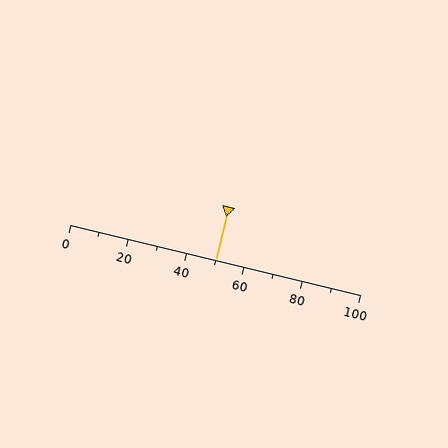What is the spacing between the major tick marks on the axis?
The major ticks are spaced 20 apart.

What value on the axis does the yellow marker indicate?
The marker indicates approximately 50.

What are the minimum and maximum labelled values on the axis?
The axis runs from 0 to 100.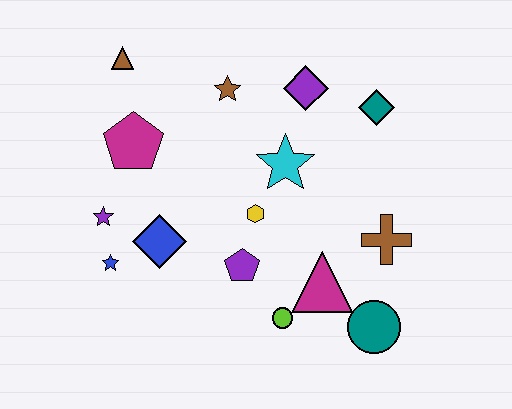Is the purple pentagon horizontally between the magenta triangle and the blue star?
Yes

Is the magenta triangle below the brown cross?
Yes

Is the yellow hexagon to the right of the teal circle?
No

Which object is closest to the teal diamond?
The purple diamond is closest to the teal diamond.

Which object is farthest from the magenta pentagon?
The teal circle is farthest from the magenta pentagon.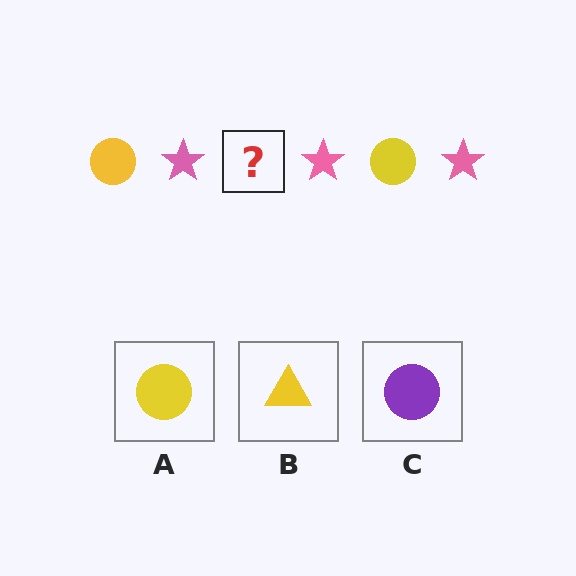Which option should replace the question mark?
Option A.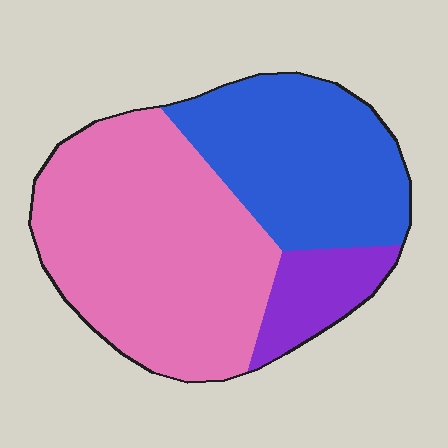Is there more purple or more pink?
Pink.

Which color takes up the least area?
Purple, at roughly 10%.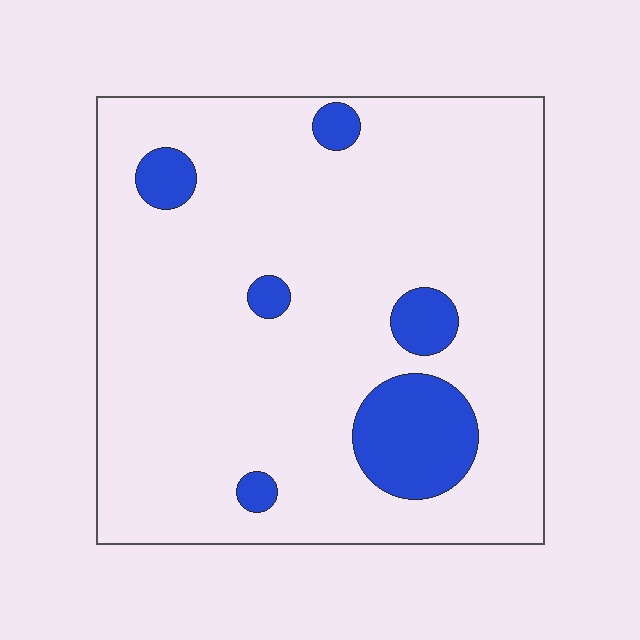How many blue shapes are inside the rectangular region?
6.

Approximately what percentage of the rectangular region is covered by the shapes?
Approximately 10%.